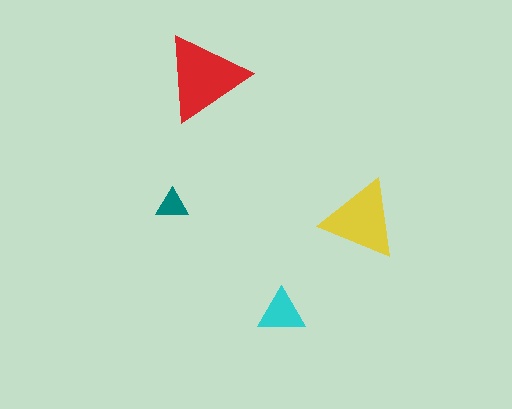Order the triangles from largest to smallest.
the red one, the yellow one, the cyan one, the teal one.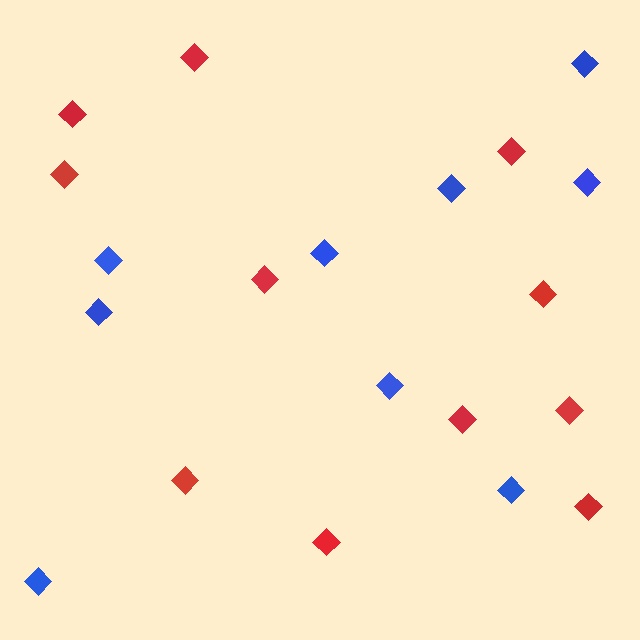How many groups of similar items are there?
There are 2 groups: one group of red diamonds (11) and one group of blue diamonds (9).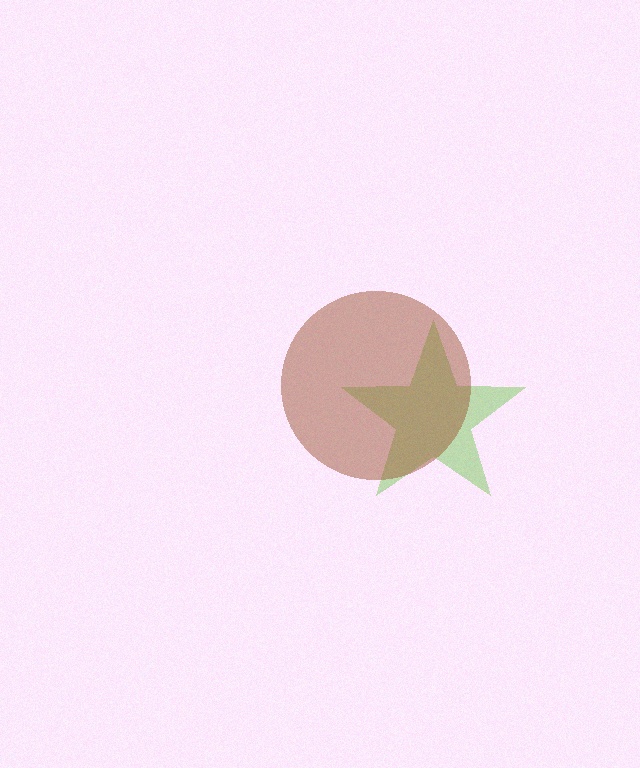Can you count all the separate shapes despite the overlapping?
Yes, there are 2 separate shapes.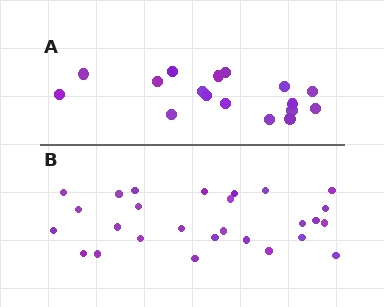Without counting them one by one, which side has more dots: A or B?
Region B (the bottom region) has more dots.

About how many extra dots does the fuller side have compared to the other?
Region B has roughly 10 or so more dots than region A.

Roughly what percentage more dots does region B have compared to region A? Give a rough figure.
About 60% more.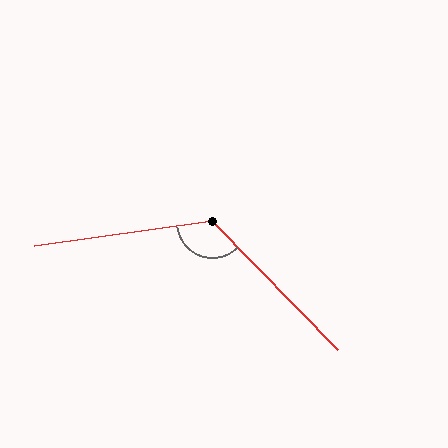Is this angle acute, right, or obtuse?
It is obtuse.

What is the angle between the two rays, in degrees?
Approximately 127 degrees.